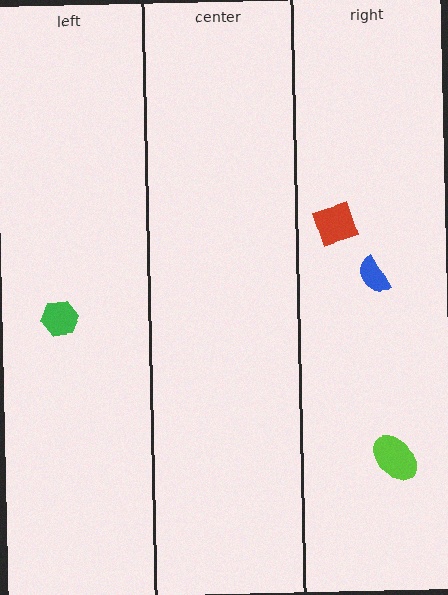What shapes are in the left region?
The green hexagon.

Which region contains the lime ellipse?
The right region.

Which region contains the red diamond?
The right region.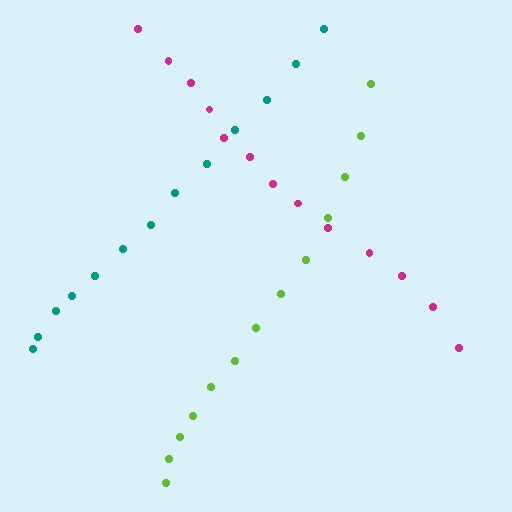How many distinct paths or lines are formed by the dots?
There are 3 distinct paths.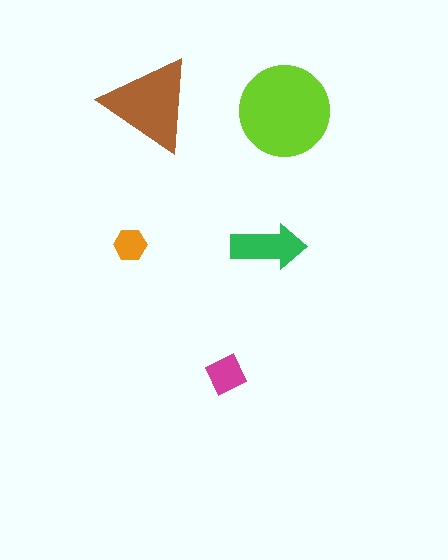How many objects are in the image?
There are 5 objects in the image.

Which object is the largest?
The lime circle.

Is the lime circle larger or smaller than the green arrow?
Larger.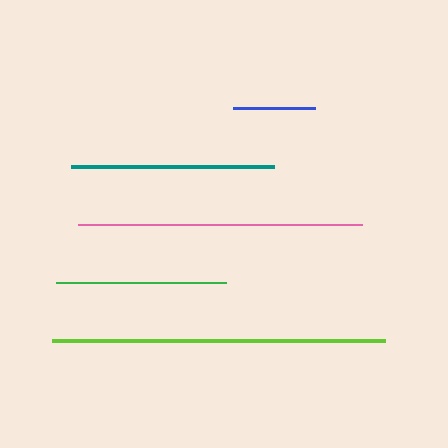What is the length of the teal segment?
The teal segment is approximately 203 pixels long.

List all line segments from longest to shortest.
From longest to shortest: lime, pink, teal, green, blue.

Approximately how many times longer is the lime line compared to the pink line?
The lime line is approximately 1.2 times the length of the pink line.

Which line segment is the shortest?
The blue line is the shortest at approximately 81 pixels.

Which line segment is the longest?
The lime line is the longest at approximately 333 pixels.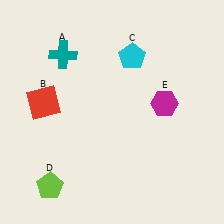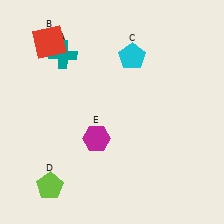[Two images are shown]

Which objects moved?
The objects that moved are: the red square (B), the magenta hexagon (E).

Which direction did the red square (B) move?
The red square (B) moved up.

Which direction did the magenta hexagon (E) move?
The magenta hexagon (E) moved left.